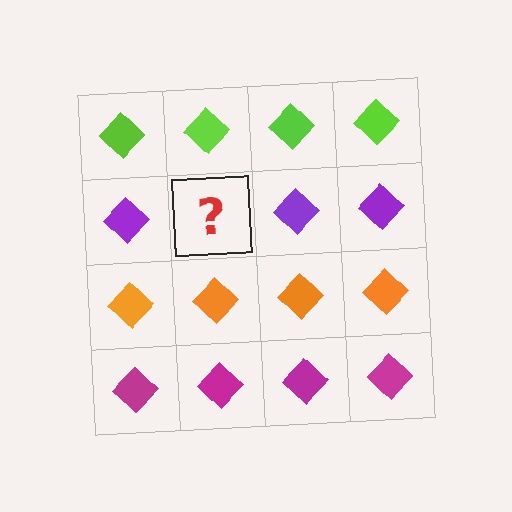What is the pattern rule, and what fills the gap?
The rule is that each row has a consistent color. The gap should be filled with a purple diamond.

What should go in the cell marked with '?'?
The missing cell should contain a purple diamond.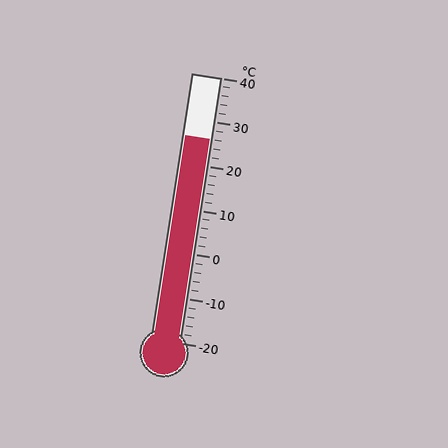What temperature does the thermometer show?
The thermometer shows approximately 26°C.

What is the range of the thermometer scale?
The thermometer scale ranges from -20°C to 40°C.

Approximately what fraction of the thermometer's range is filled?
The thermometer is filled to approximately 75% of its range.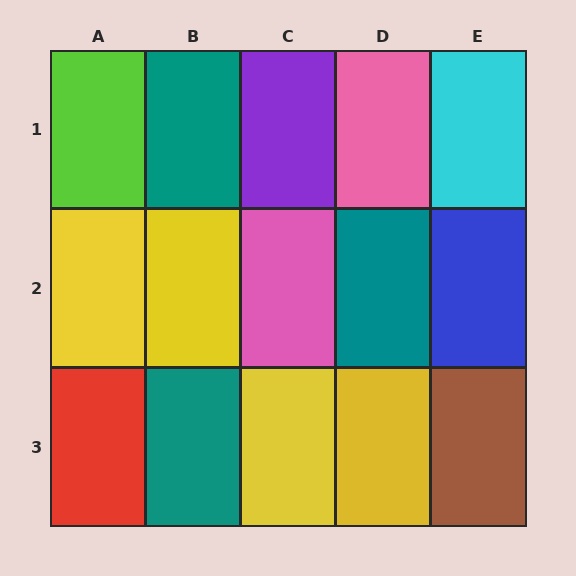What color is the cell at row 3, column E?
Brown.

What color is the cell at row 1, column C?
Purple.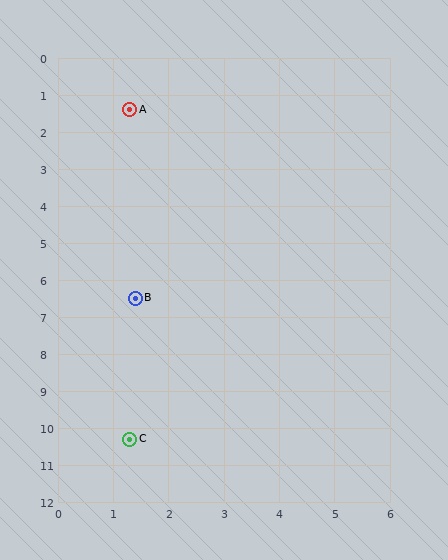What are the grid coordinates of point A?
Point A is at approximately (1.3, 1.4).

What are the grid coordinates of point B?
Point B is at approximately (1.4, 6.5).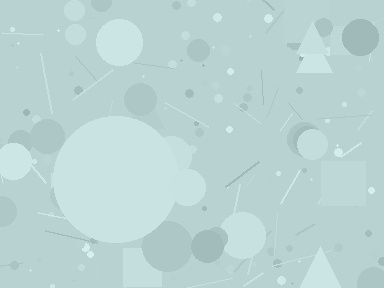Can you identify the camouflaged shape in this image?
The camouflaged shape is a circle.